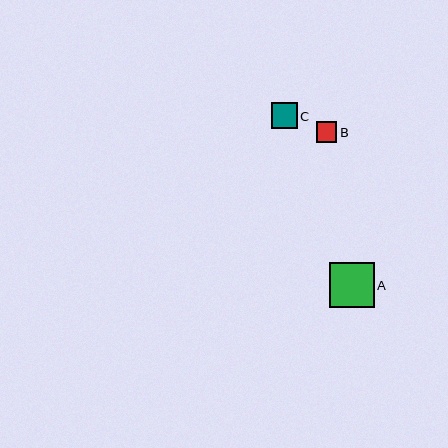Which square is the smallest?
Square B is the smallest with a size of approximately 21 pixels.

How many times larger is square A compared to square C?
Square A is approximately 1.7 times the size of square C.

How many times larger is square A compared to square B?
Square A is approximately 2.2 times the size of square B.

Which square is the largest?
Square A is the largest with a size of approximately 45 pixels.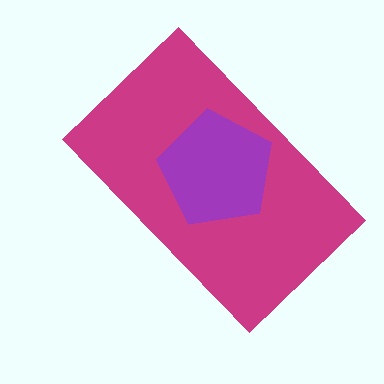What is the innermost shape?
The purple pentagon.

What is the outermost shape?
The magenta rectangle.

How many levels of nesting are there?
2.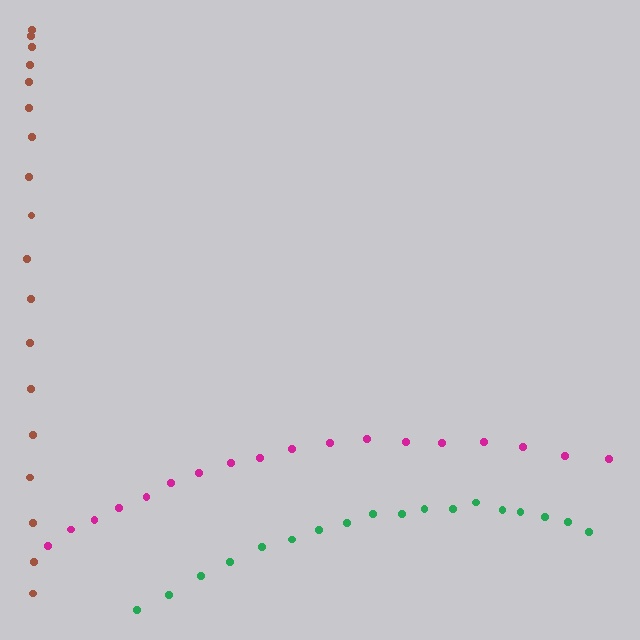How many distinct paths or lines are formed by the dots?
There are 3 distinct paths.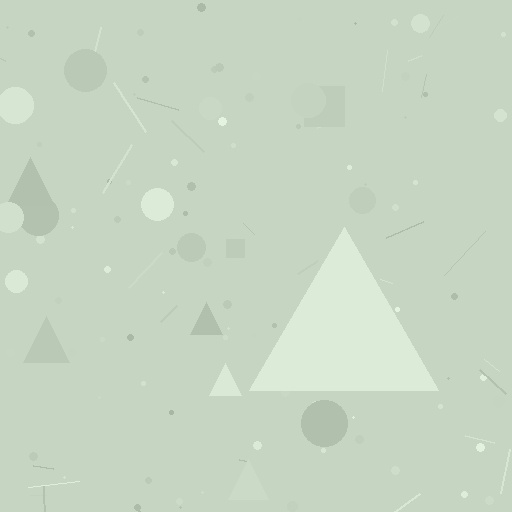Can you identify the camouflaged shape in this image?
The camouflaged shape is a triangle.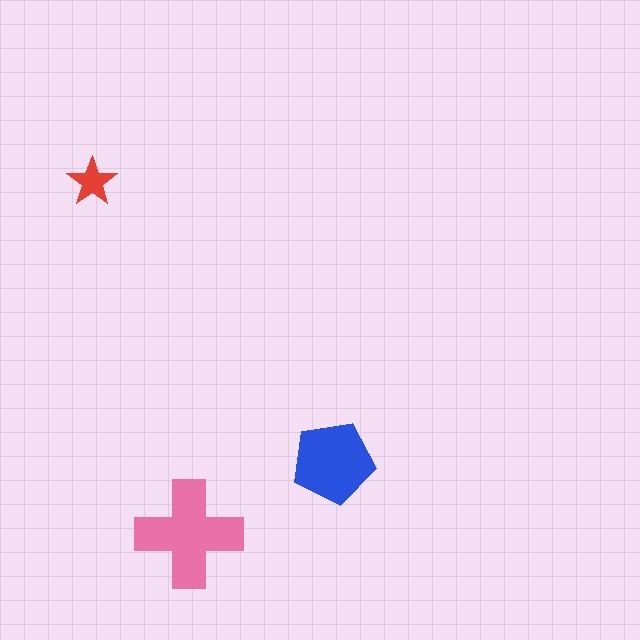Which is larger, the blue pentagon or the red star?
The blue pentagon.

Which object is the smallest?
The red star.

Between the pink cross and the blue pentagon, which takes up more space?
The pink cross.